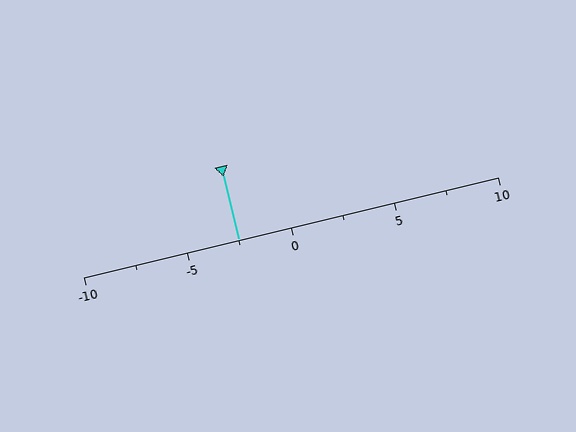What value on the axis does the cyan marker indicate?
The marker indicates approximately -2.5.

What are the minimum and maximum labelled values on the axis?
The axis runs from -10 to 10.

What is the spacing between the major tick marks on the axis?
The major ticks are spaced 5 apart.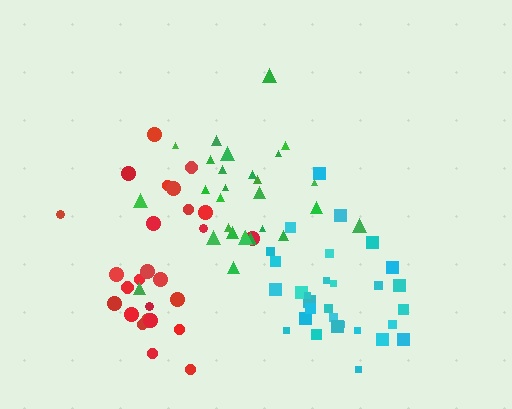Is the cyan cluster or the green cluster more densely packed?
Green.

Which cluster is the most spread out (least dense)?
Red.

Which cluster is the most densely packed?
Green.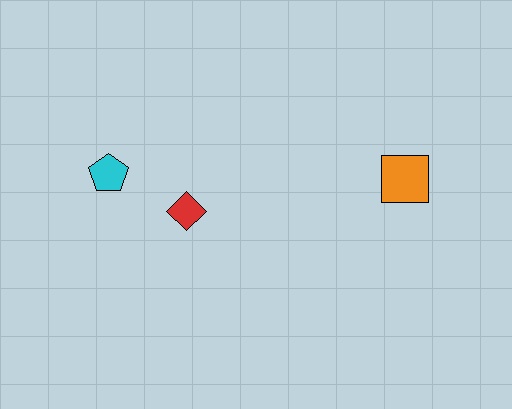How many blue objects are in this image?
There are no blue objects.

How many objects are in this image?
There are 3 objects.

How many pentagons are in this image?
There is 1 pentagon.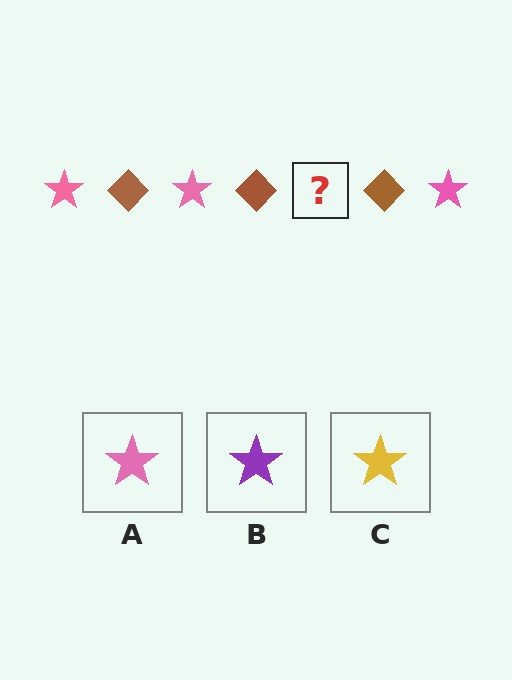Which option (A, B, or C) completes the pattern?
A.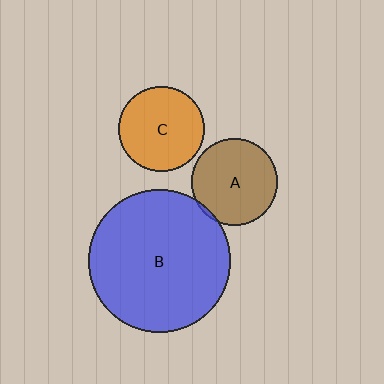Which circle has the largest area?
Circle B (blue).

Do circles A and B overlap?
Yes.